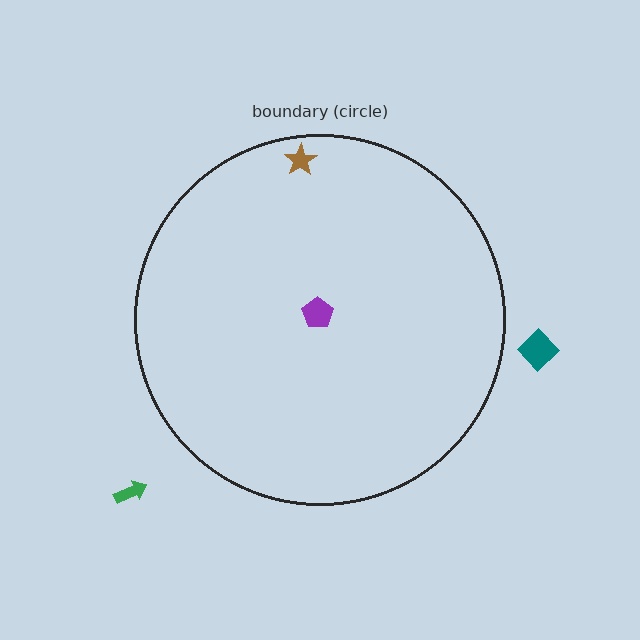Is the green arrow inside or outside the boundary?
Outside.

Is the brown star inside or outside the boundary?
Inside.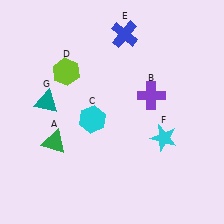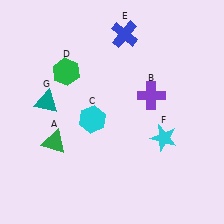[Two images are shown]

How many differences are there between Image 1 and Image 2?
There is 1 difference between the two images.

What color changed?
The hexagon (D) changed from lime in Image 1 to green in Image 2.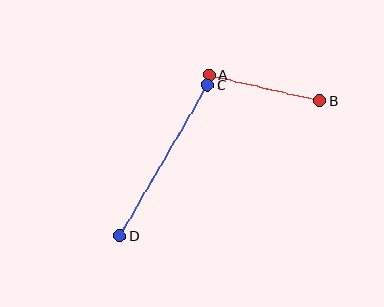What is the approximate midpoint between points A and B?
The midpoint is at approximately (264, 88) pixels.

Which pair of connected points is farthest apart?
Points C and D are farthest apart.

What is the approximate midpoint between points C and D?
The midpoint is at approximately (164, 160) pixels.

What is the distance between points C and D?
The distance is approximately 175 pixels.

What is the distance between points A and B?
The distance is approximately 114 pixels.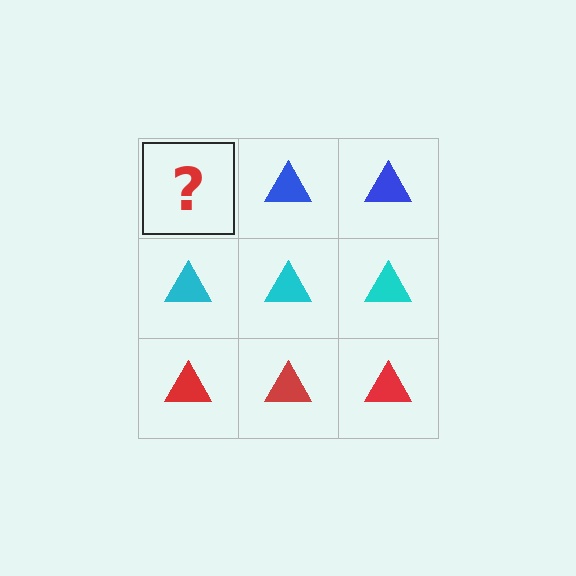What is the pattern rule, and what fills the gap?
The rule is that each row has a consistent color. The gap should be filled with a blue triangle.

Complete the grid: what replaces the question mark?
The question mark should be replaced with a blue triangle.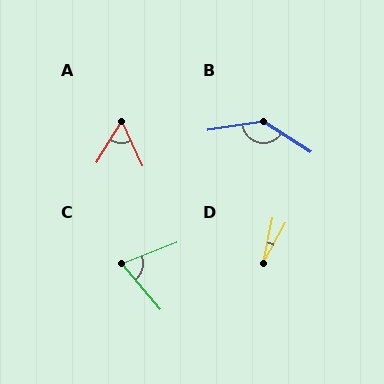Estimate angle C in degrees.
Approximately 71 degrees.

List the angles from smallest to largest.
D (18°), A (56°), C (71°), B (138°).